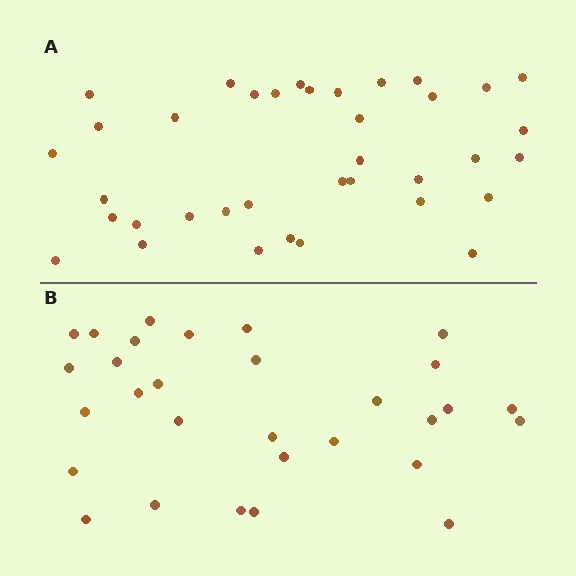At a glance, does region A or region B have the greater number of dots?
Region A (the top region) has more dots.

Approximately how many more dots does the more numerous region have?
Region A has roughly 8 or so more dots than region B.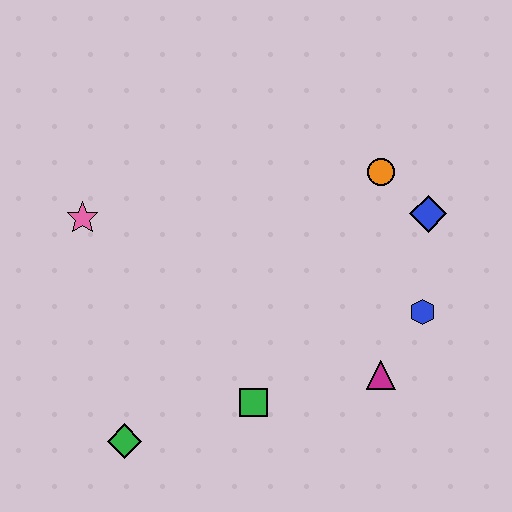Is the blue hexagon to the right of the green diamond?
Yes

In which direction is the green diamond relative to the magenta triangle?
The green diamond is to the left of the magenta triangle.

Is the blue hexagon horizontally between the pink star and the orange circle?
No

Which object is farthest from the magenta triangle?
The pink star is farthest from the magenta triangle.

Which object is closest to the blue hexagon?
The magenta triangle is closest to the blue hexagon.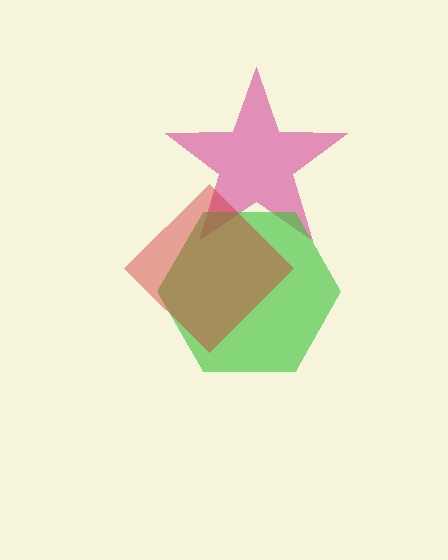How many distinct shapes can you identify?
There are 3 distinct shapes: a magenta star, a green hexagon, a red diamond.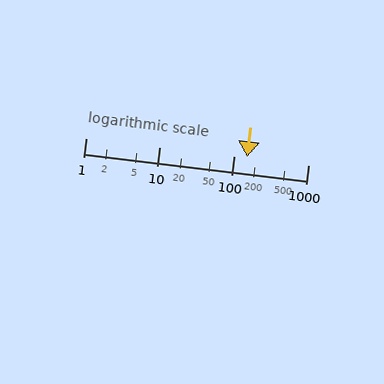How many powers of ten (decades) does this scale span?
The scale spans 3 decades, from 1 to 1000.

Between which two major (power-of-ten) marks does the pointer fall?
The pointer is between 100 and 1000.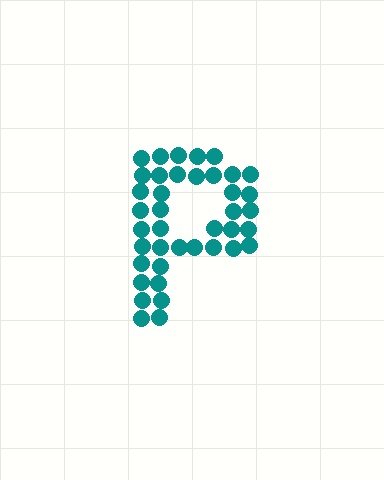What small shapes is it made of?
It is made of small circles.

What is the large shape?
The large shape is the letter P.